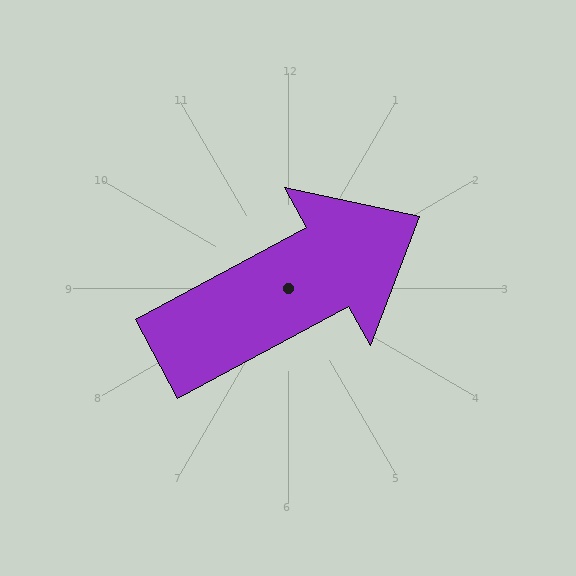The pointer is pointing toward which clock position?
Roughly 2 o'clock.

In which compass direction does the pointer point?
Northeast.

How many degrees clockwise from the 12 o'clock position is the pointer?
Approximately 62 degrees.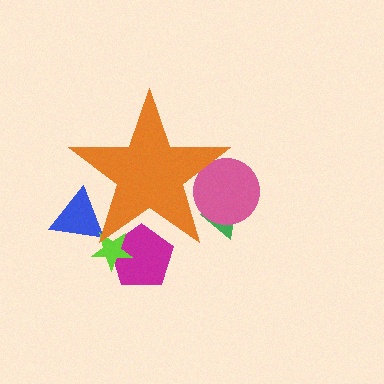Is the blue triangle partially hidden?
Yes, the blue triangle is partially hidden behind the orange star.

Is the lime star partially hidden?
Yes, the lime star is partially hidden behind the orange star.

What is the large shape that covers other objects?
An orange star.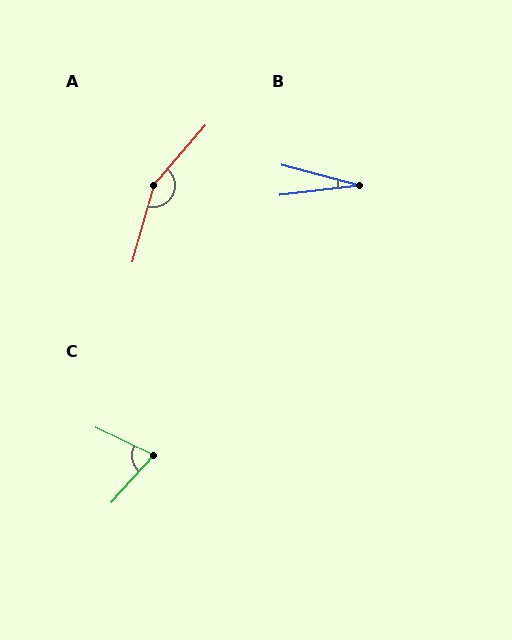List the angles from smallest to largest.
B (22°), C (74°), A (155°).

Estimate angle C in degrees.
Approximately 74 degrees.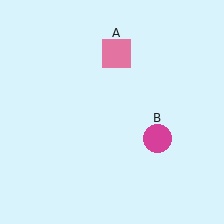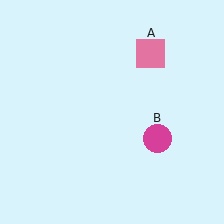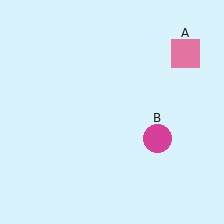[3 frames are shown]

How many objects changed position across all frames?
1 object changed position: pink square (object A).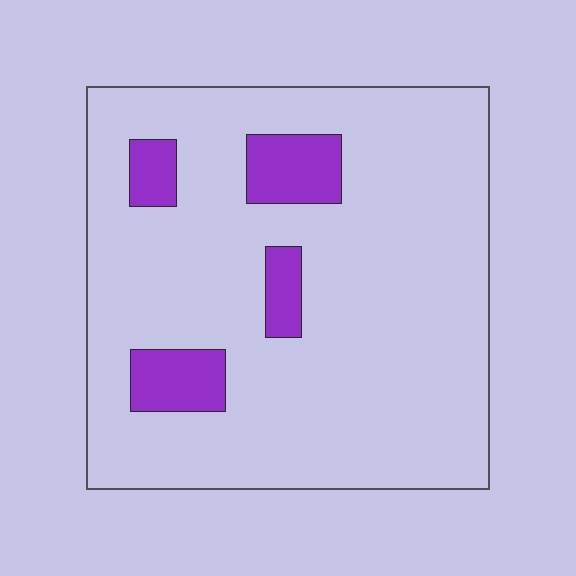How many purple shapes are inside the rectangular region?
4.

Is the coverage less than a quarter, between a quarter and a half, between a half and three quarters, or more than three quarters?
Less than a quarter.